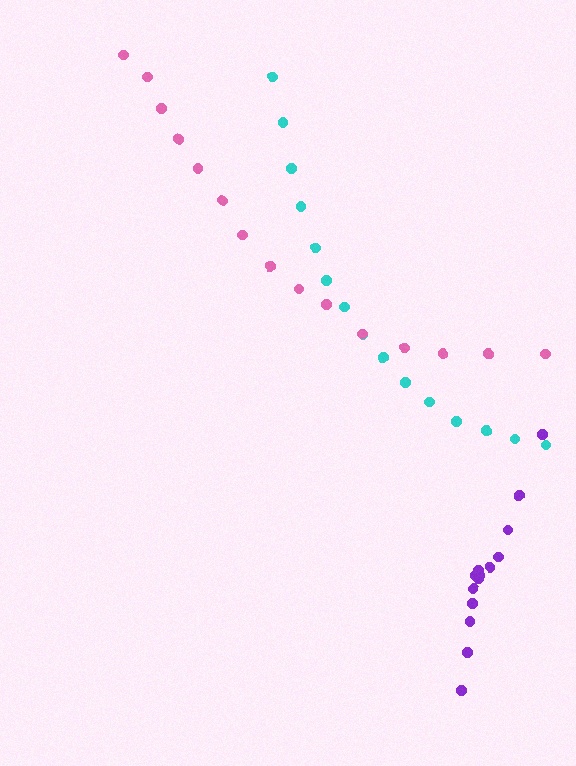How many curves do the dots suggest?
There are 3 distinct paths.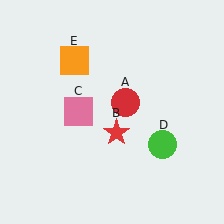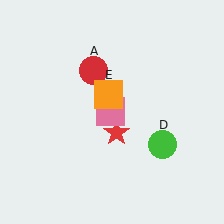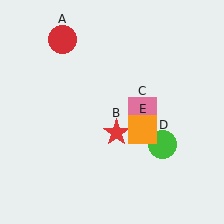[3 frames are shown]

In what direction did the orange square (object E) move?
The orange square (object E) moved down and to the right.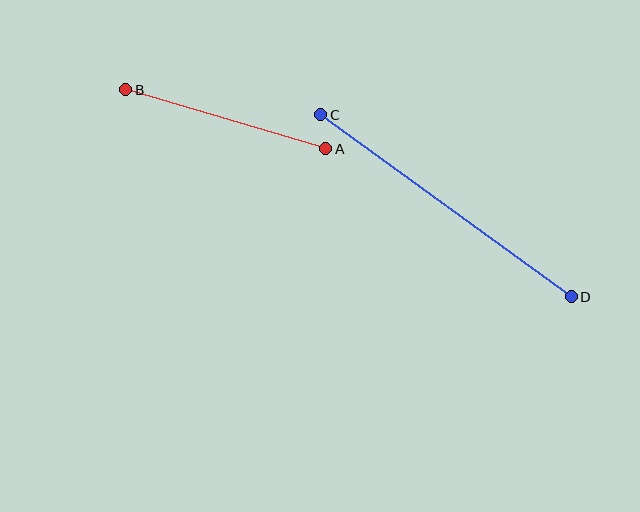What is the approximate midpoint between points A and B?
The midpoint is at approximately (226, 119) pixels.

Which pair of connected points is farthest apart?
Points C and D are farthest apart.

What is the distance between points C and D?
The distance is approximately 310 pixels.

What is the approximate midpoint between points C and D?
The midpoint is at approximately (446, 206) pixels.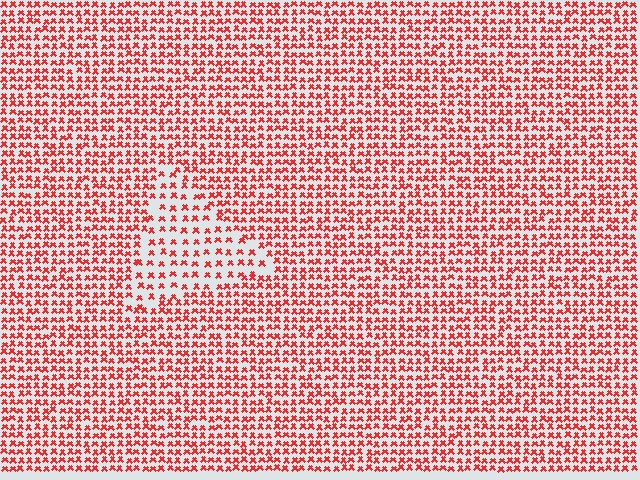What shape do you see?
I see a triangle.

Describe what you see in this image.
The image contains small red elements arranged at two different densities. A triangle-shaped region is visible where the elements are less densely packed than the surrounding area.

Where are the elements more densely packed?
The elements are more densely packed outside the triangle boundary.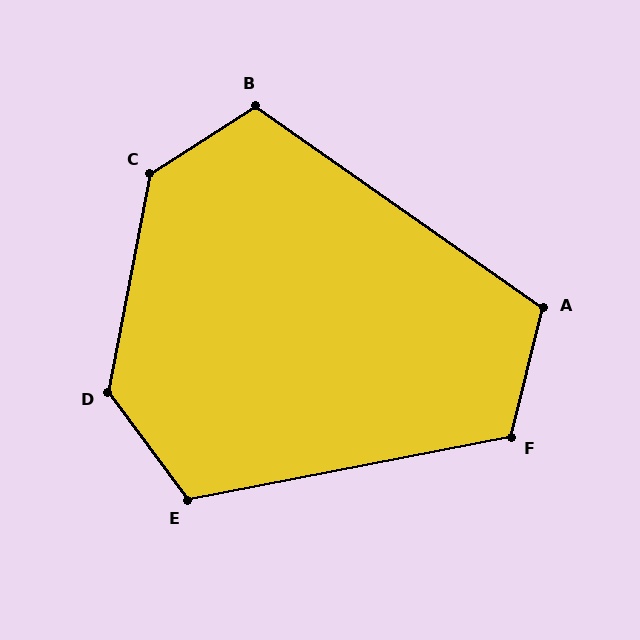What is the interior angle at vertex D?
Approximately 133 degrees (obtuse).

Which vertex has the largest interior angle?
C, at approximately 134 degrees.